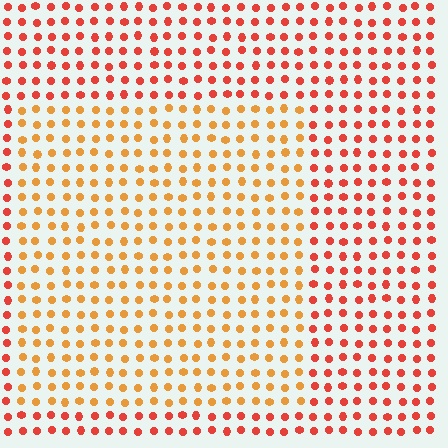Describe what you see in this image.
The image is filled with small red elements in a uniform arrangement. A rectangle-shaped region is visible where the elements are tinted to a slightly different hue, forming a subtle color boundary.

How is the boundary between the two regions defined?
The boundary is defined purely by a slight shift in hue (about 32 degrees). Spacing, size, and orientation are identical on both sides.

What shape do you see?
I see a rectangle.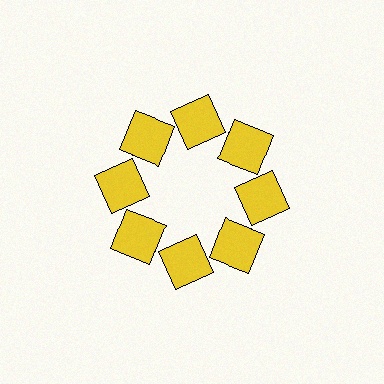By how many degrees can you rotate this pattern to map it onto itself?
The pattern maps onto itself every 45 degrees of rotation.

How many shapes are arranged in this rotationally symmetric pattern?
There are 8 shapes, arranged in 8 groups of 1.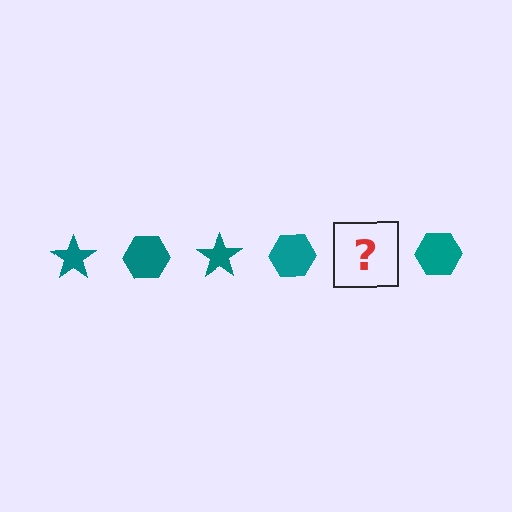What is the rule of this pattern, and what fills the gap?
The rule is that the pattern cycles through star, hexagon shapes in teal. The gap should be filled with a teal star.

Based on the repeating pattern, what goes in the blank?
The blank should be a teal star.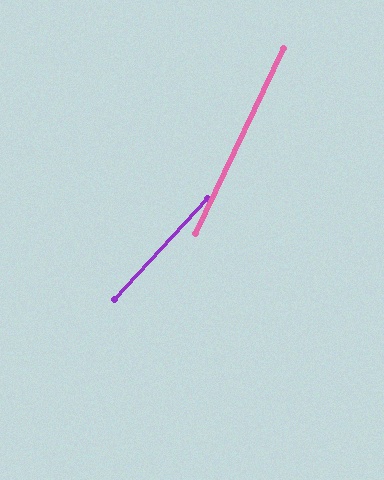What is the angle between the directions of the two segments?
Approximately 17 degrees.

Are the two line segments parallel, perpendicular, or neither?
Neither parallel nor perpendicular — they differ by about 17°.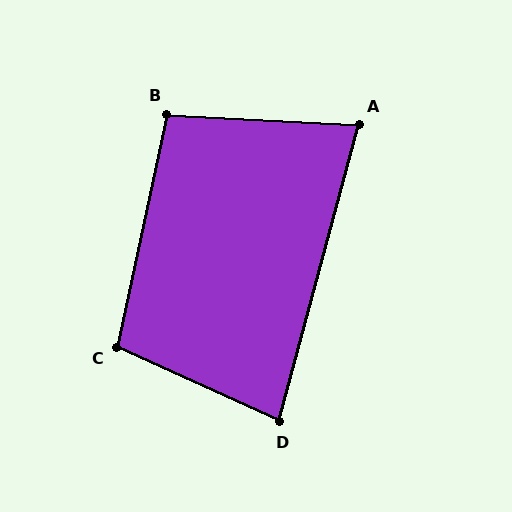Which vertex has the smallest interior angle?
A, at approximately 78 degrees.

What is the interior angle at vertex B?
Approximately 99 degrees (obtuse).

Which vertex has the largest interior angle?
C, at approximately 102 degrees.